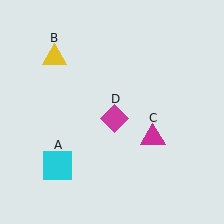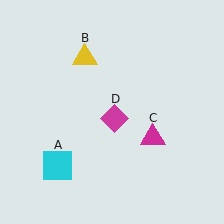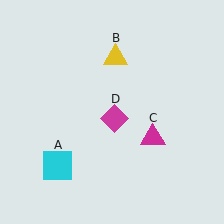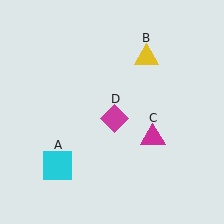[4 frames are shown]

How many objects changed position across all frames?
1 object changed position: yellow triangle (object B).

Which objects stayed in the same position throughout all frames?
Cyan square (object A) and magenta triangle (object C) and magenta diamond (object D) remained stationary.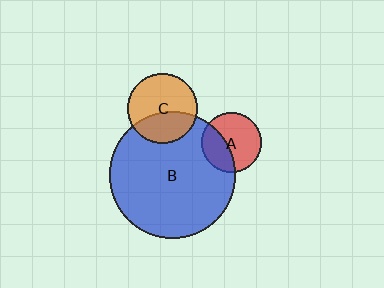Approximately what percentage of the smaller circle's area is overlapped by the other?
Approximately 35%.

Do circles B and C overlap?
Yes.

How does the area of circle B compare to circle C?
Approximately 3.2 times.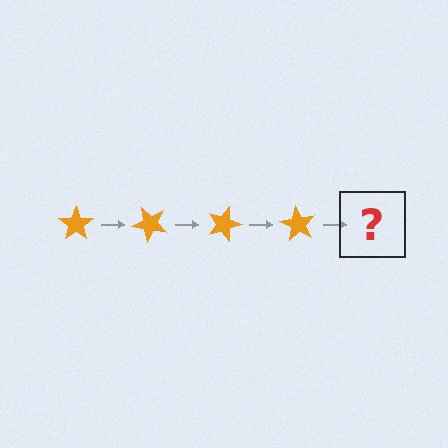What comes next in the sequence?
The next element should be an orange star rotated 180 degrees.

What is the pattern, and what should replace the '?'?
The pattern is that the star rotates 45 degrees each step. The '?' should be an orange star rotated 180 degrees.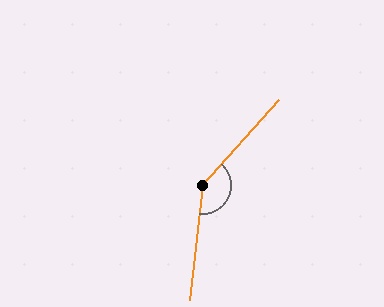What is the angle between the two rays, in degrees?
Approximately 144 degrees.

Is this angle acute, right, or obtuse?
It is obtuse.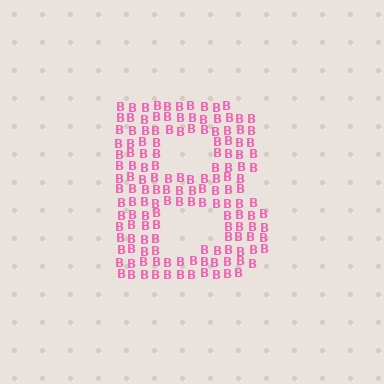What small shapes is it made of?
It is made of small letter B's.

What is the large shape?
The large shape is the letter B.